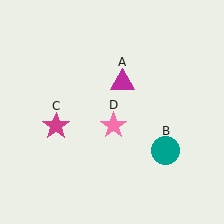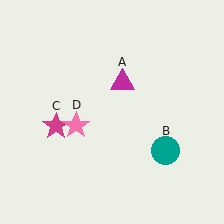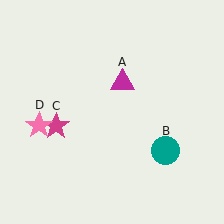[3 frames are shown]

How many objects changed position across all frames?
1 object changed position: pink star (object D).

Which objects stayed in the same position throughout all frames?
Magenta triangle (object A) and teal circle (object B) and magenta star (object C) remained stationary.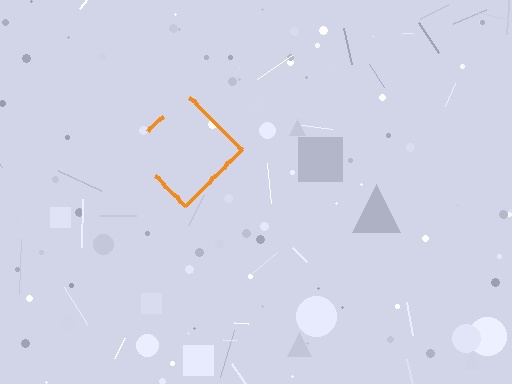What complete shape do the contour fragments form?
The contour fragments form a diamond.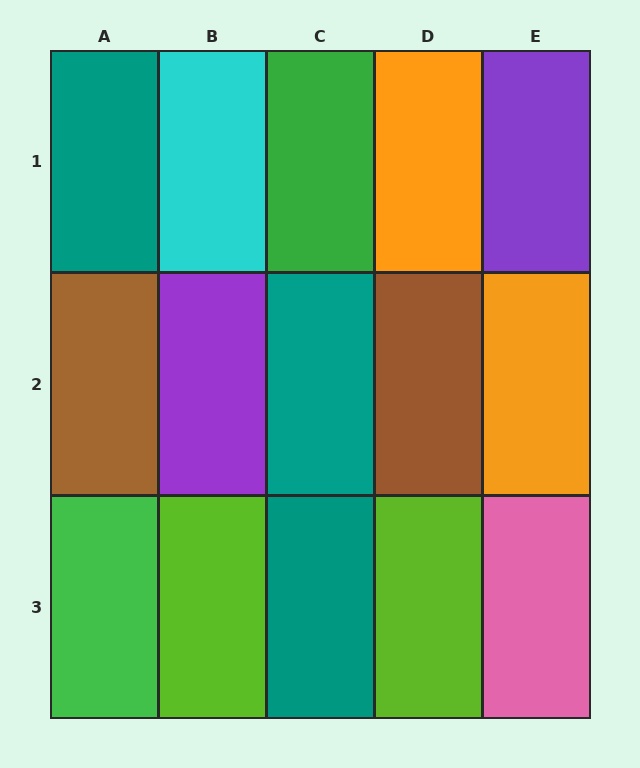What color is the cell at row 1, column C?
Green.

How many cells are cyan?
1 cell is cyan.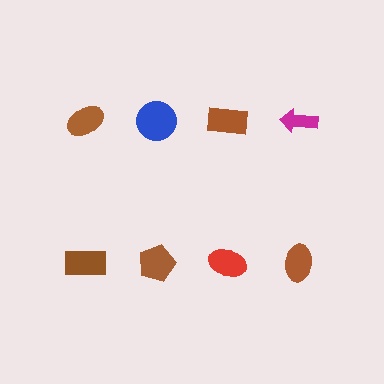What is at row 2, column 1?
A brown rectangle.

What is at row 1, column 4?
A magenta arrow.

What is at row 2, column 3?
A red ellipse.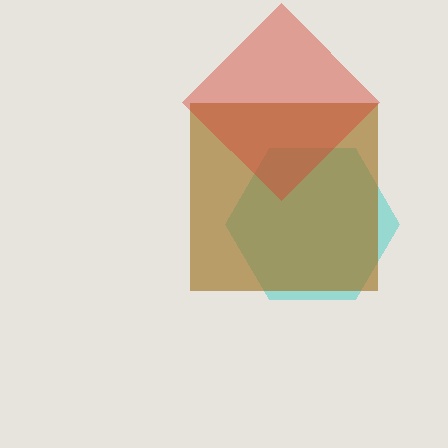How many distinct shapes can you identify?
There are 3 distinct shapes: a cyan hexagon, a brown square, a red diamond.